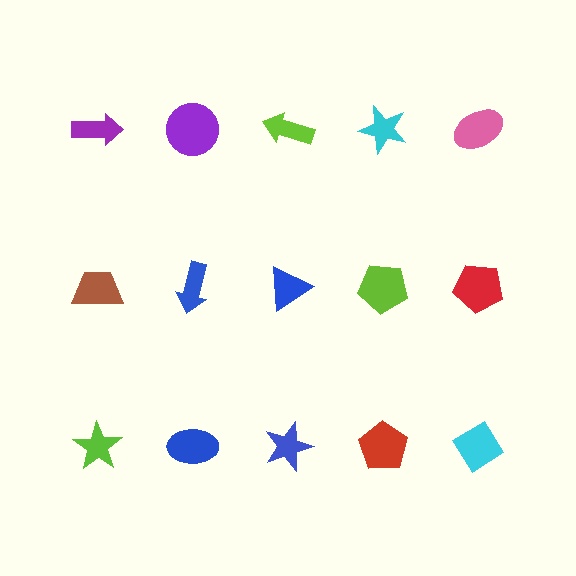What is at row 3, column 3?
A blue star.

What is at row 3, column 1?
A lime star.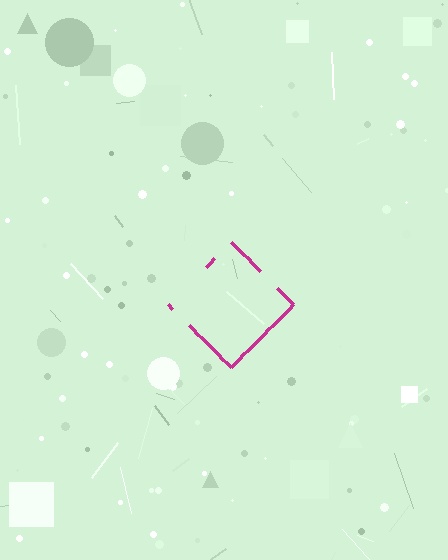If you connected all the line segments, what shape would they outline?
They would outline a diamond.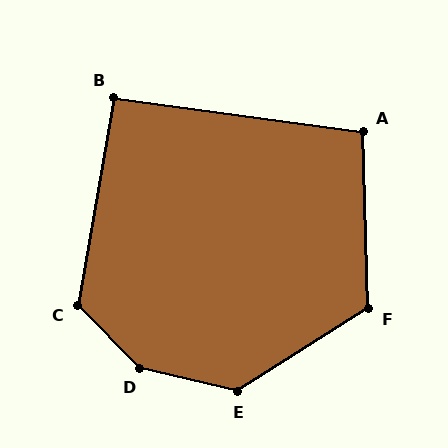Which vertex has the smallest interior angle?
B, at approximately 92 degrees.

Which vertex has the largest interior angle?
D, at approximately 147 degrees.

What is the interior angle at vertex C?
Approximately 126 degrees (obtuse).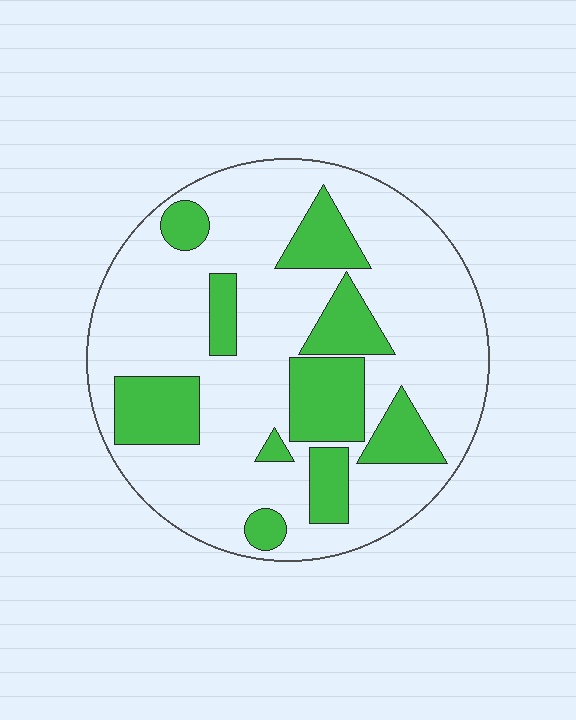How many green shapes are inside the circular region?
10.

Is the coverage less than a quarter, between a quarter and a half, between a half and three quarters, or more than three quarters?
Between a quarter and a half.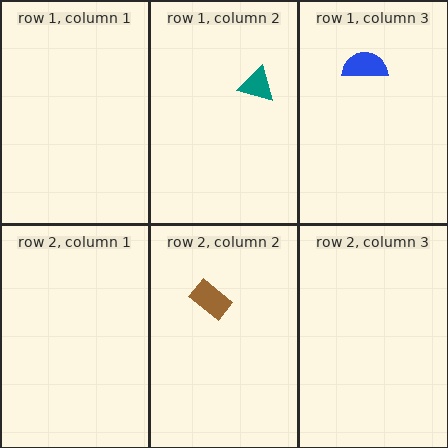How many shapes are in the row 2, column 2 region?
1.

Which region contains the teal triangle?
The row 1, column 2 region.